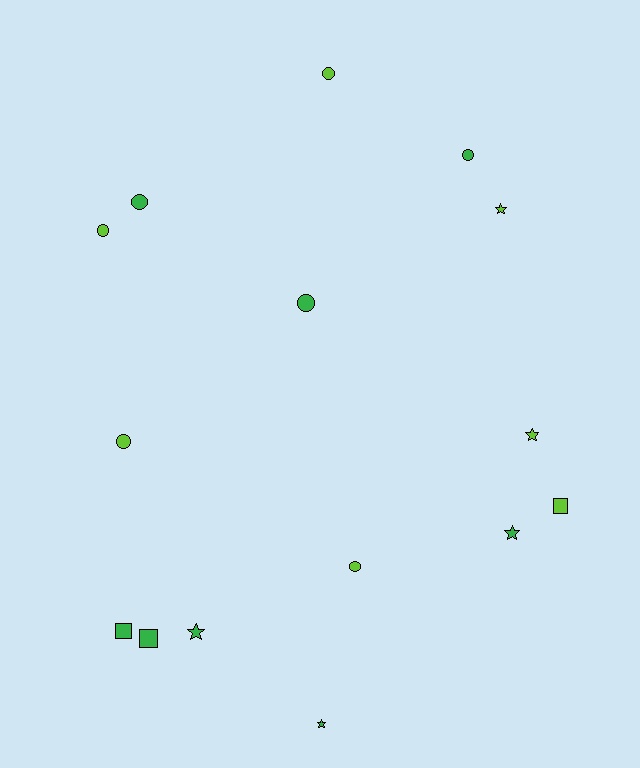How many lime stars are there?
There are 2 lime stars.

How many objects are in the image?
There are 15 objects.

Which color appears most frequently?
Green, with 8 objects.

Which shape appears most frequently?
Circle, with 7 objects.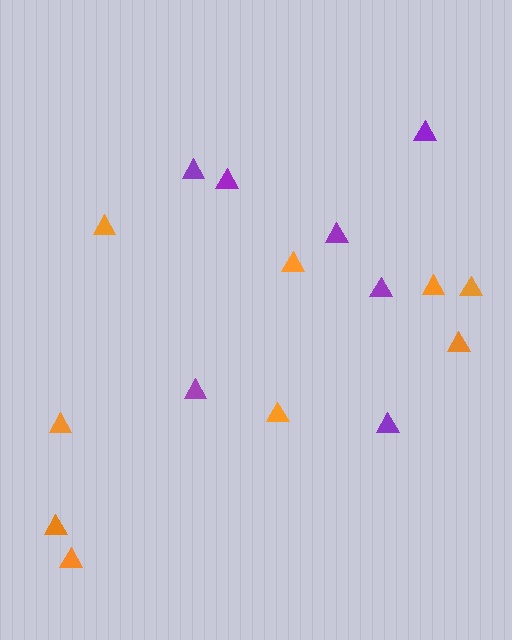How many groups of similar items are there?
There are 2 groups: one group of purple triangles (7) and one group of orange triangles (9).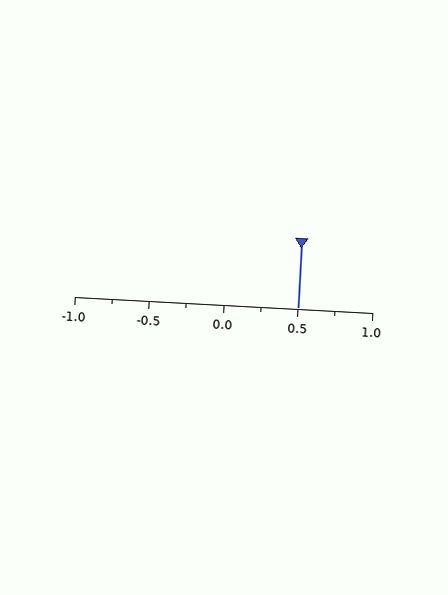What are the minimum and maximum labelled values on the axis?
The axis runs from -1.0 to 1.0.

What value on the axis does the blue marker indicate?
The marker indicates approximately 0.5.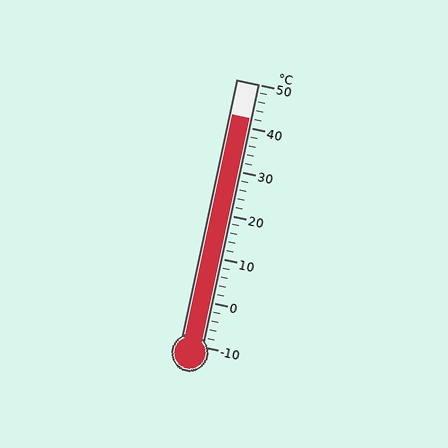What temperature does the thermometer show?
The thermometer shows approximately 42°C.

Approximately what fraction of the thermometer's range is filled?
The thermometer is filled to approximately 85% of its range.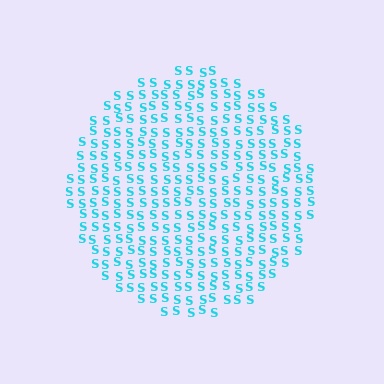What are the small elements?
The small elements are letter S's.